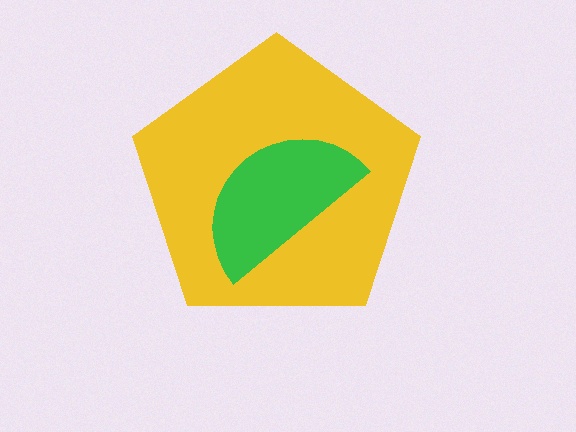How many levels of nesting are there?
2.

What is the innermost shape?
The green semicircle.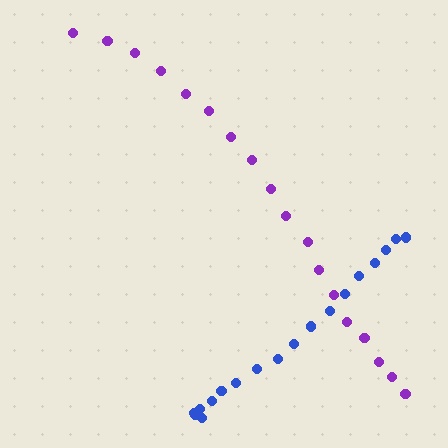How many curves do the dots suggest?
There are 2 distinct paths.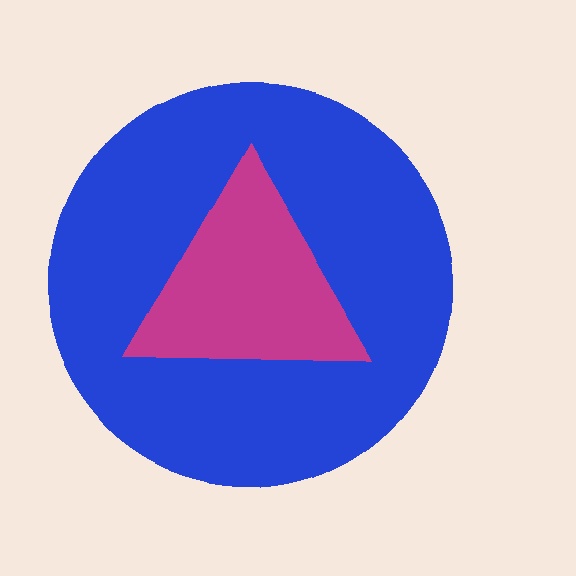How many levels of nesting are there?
2.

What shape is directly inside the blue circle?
The magenta triangle.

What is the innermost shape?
The magenta triangle.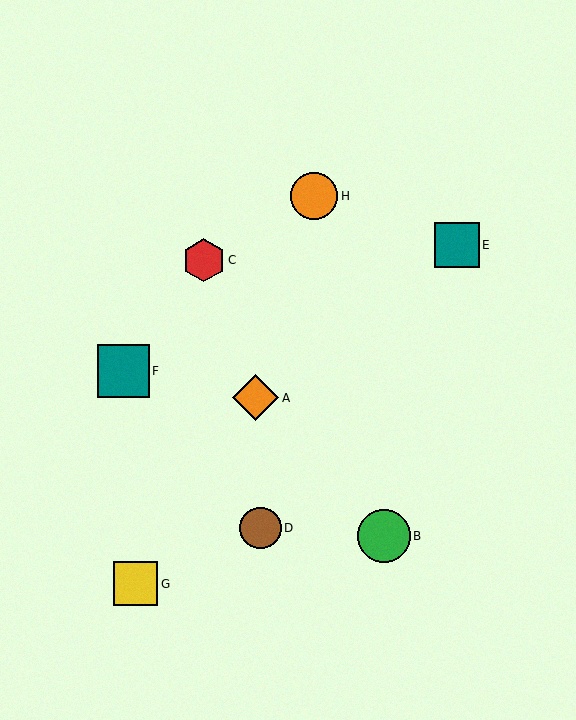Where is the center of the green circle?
The center of the green circle is at (384, 536).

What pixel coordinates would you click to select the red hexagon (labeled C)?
Click at (204, 260) to select the red hexagon C.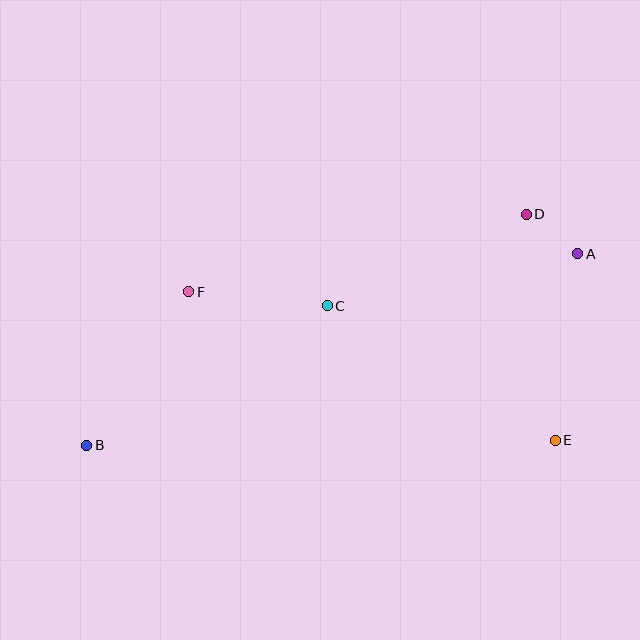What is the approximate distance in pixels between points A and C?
The distance between A and C is approximately 256 pixels.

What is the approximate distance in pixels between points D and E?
The distance between D and E is approximately 228 pixels.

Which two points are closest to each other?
Points A and D are closest to each other.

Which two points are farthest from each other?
Points A and B are farthest from each other.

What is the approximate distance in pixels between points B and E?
The distance between B and E is approximately 468 pixels.